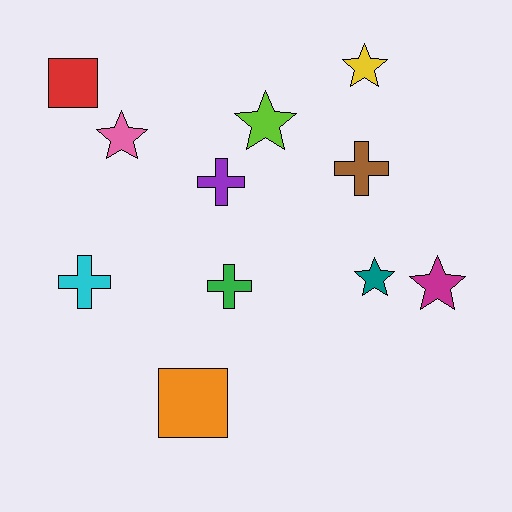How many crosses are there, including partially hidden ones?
There are 4 crosses.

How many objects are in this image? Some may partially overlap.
There are 11 objects.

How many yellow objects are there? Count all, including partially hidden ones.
There is 1 yellow object.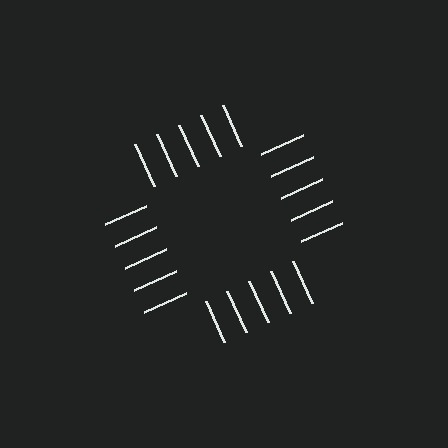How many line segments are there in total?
20 — 5 along each of the 4 edges.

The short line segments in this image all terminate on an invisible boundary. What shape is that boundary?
An illusory square — the line segments terminate on its edges but no continuous stroke is drawn.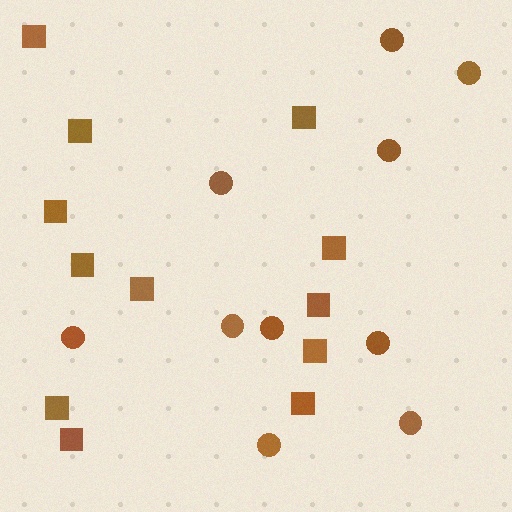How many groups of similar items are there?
There are 2 groups: one group of squares (12) and one group of circles (10).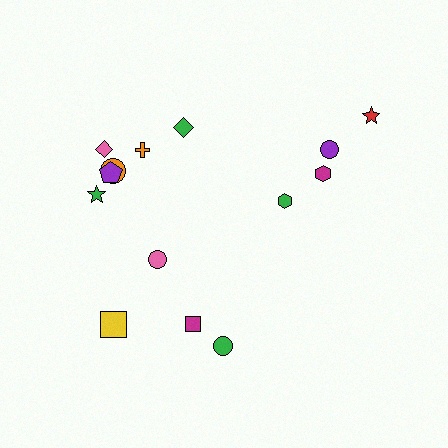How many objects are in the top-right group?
There are 4 objects.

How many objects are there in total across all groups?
There are 14 objects.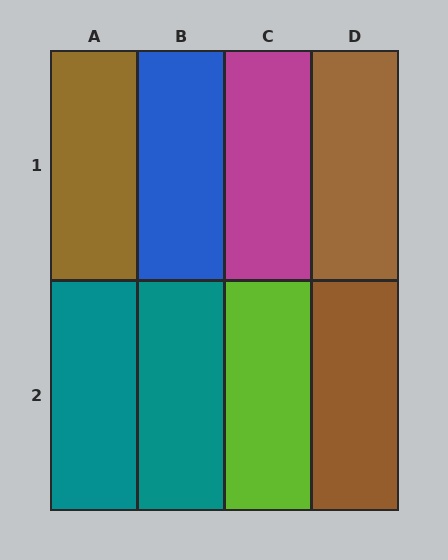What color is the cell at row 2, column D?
Brown.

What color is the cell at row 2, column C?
Lime.